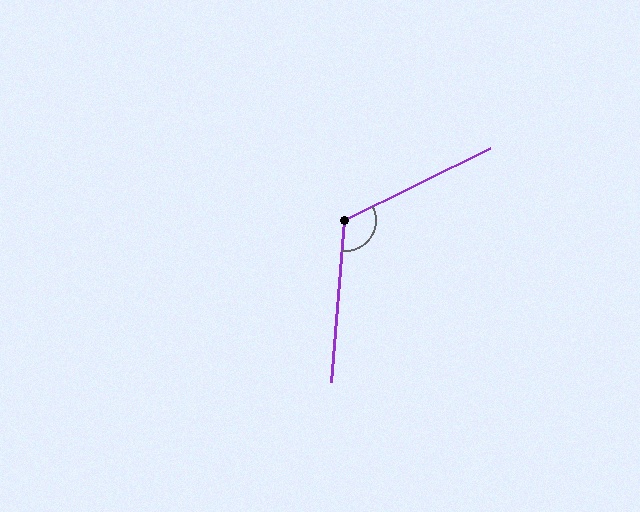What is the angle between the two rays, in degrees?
Approximately 121 degrees.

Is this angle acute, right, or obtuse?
It is obtuse.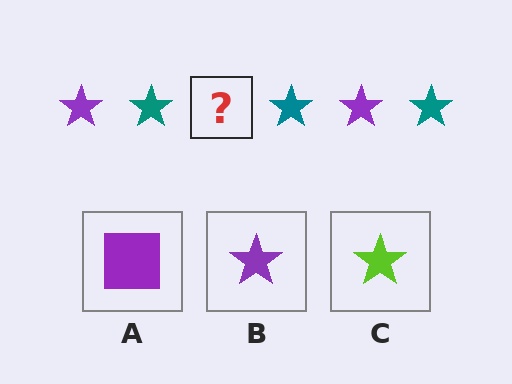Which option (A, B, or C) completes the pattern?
B.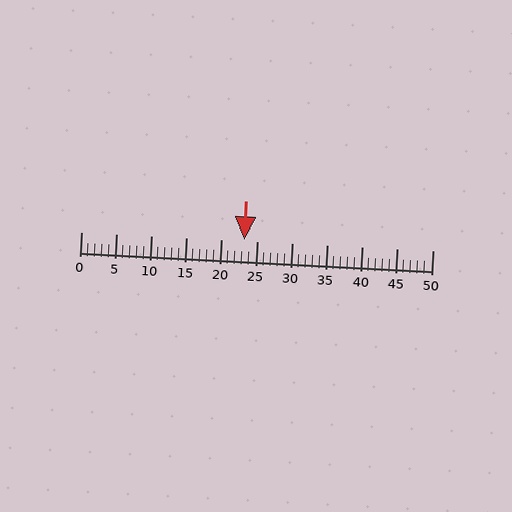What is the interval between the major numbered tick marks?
The major tick marks are spaced 5 units apart.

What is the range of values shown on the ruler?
The ruler shows values from 0 to 50.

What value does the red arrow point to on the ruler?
The red arrow points to approximately 23.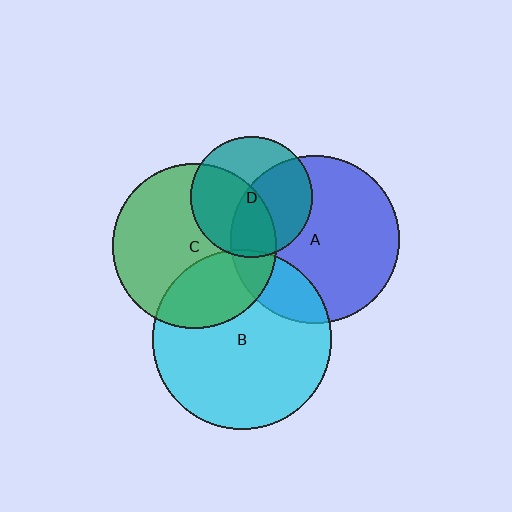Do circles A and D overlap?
Yes.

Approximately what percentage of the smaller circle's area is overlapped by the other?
Approximately 50%.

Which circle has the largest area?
Circle B (cyan).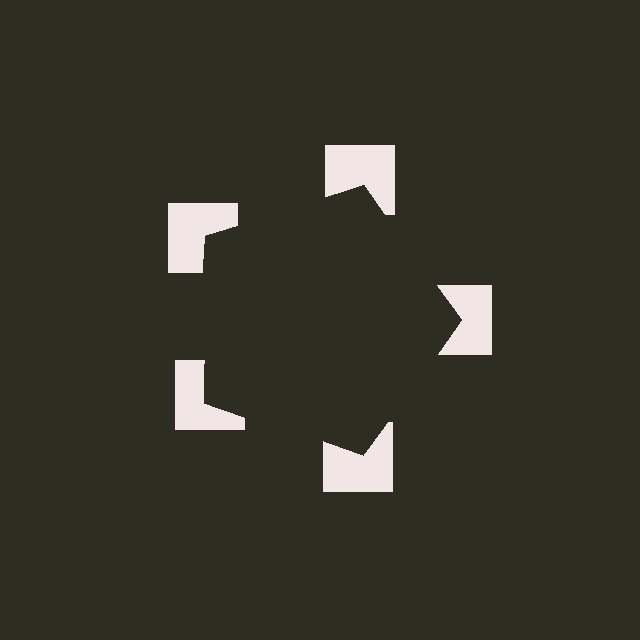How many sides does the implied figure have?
5 sides.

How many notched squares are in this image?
There are 5 — one at each vertex of the illusory pentagon.